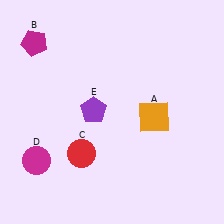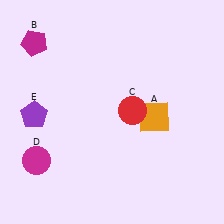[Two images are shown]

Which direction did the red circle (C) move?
The red circle (C) moved right.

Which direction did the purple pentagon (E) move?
The purple pentagon (E) moved left.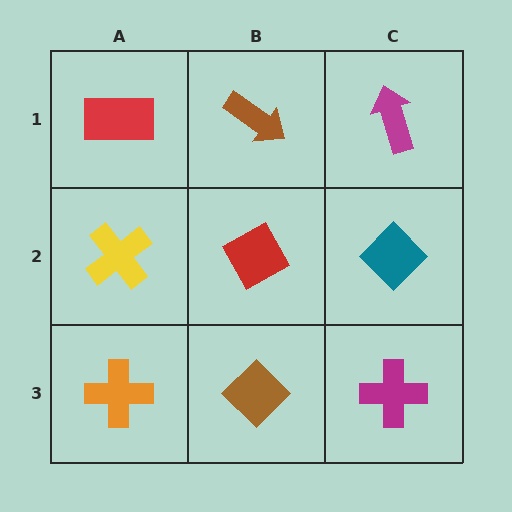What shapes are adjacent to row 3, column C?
A teal diamond (row 2, column C), a brown diamond (row 3, column B).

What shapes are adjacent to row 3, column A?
A yellow cross (row 2, column A), a brown diamond (row 3, column B).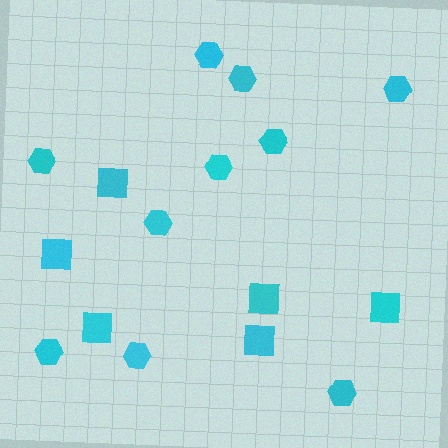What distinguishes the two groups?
There are 2 groups: one group of squares (6) and one group of hexagons (10).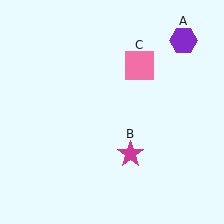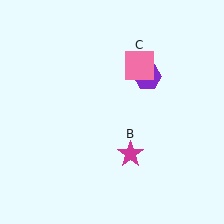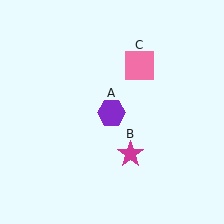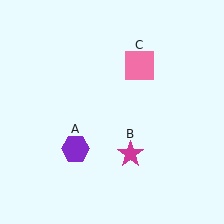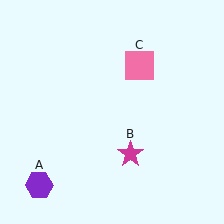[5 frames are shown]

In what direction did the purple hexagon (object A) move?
The purple hexagon (object A) moved down and to the left.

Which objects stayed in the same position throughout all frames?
Magenta star (object B) and pink square (object C) remained stationary.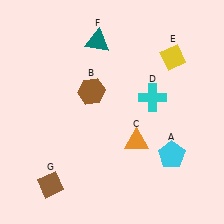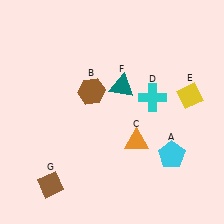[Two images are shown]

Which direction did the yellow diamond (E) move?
The yellow diamond (E) moved down.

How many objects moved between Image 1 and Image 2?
2 objects moved between the two images.